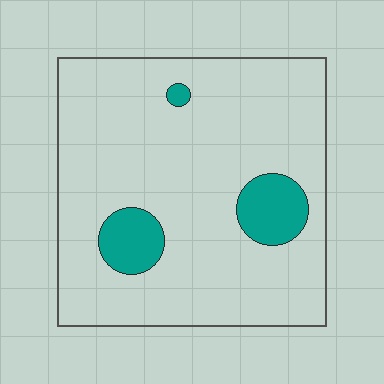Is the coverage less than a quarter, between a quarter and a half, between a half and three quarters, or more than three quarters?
Less than a quarter.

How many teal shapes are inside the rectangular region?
3.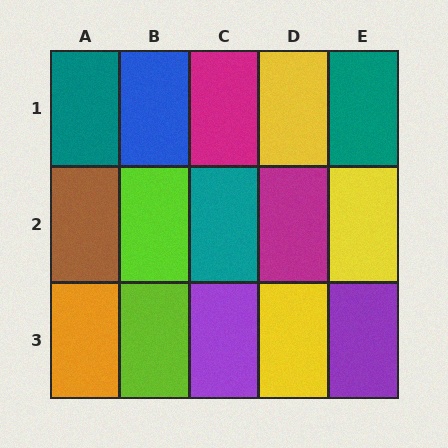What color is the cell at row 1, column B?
Blue.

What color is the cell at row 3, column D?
Yellow.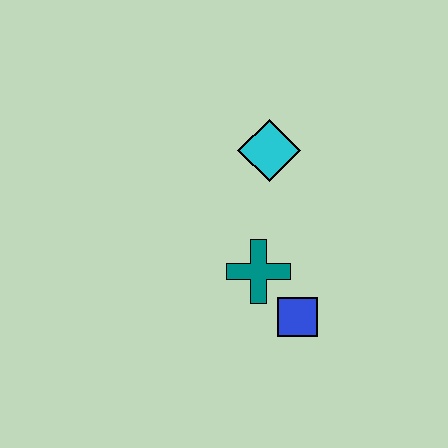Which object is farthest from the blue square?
The cyan diamond is farthest from the blue square.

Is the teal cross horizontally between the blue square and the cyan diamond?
No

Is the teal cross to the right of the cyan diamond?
No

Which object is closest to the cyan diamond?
The teal cross is closest to the cyan diamond.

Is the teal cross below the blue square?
No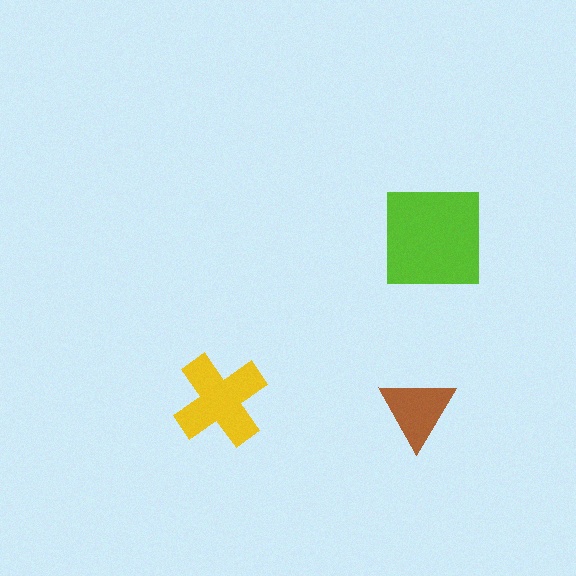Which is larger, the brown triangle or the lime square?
The lime square.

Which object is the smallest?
The brown triangle.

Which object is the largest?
The lime square.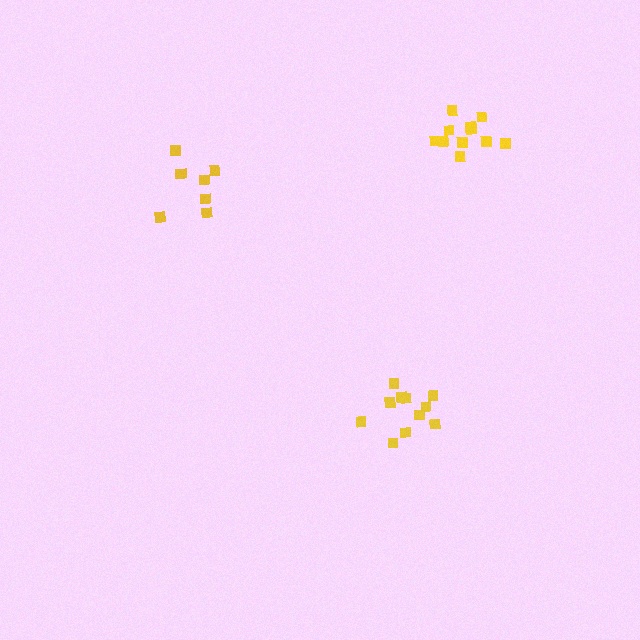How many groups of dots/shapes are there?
There are 3 groups.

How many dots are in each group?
Group 1: 12 dots, Group 2: 8 dots, Group 3: 11 dots (31 total).